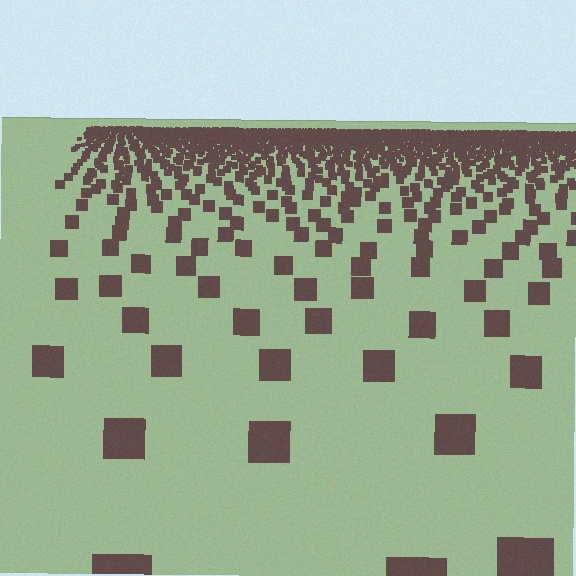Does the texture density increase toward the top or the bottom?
Density increases toward the top.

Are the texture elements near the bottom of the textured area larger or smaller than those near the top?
Larger. Near the bottom, elements are closer to the viewer and appear at a bigger on-screen size.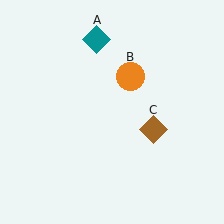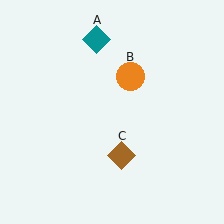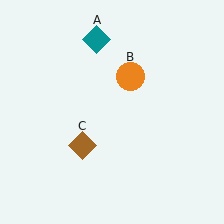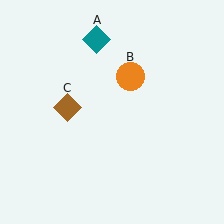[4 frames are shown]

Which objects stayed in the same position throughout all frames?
Teal diamond (object A) and orange circle (object B) remained stationary.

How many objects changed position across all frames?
1 object changed position: brown diamond (object C).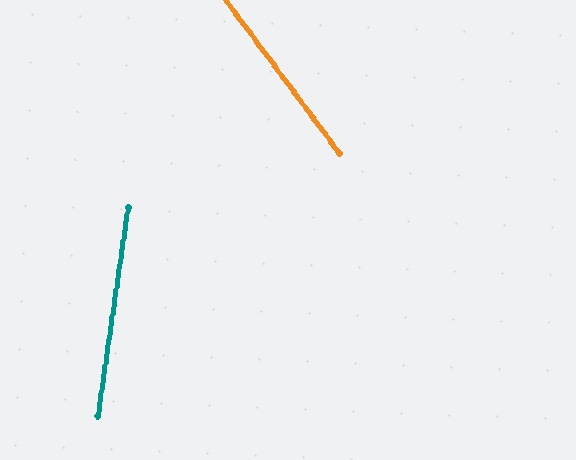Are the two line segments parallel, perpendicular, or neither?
Neither parallel nor perpendicular — they differ by about 45°.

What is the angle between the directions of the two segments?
Approximately 45 degrees.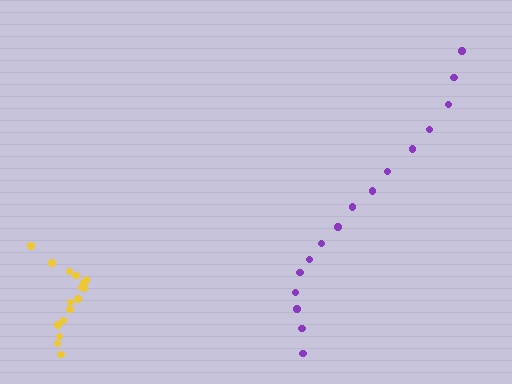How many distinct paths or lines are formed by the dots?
There are 2 distinct paths.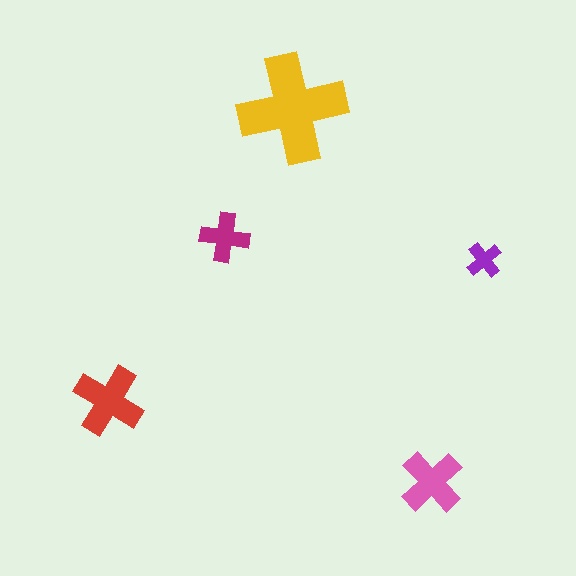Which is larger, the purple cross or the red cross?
The red one.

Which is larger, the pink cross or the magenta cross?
The pink one.